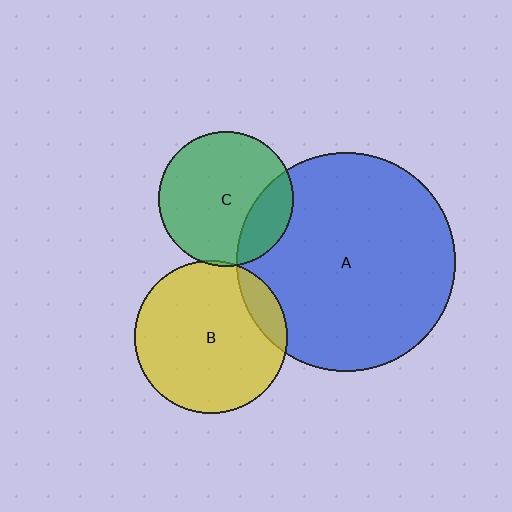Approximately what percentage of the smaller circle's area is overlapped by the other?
Approximately 10%.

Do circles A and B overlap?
Yes.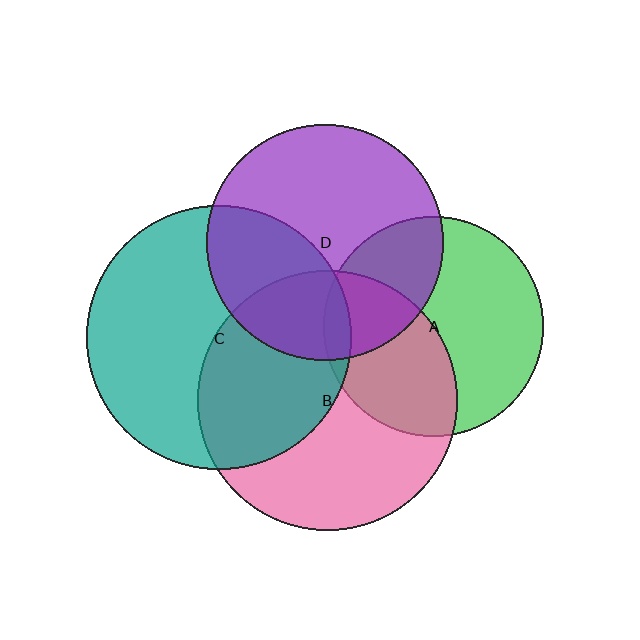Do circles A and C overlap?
Yes.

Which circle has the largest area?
Circle C (teal).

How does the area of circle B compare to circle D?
Approximately 1.2 times.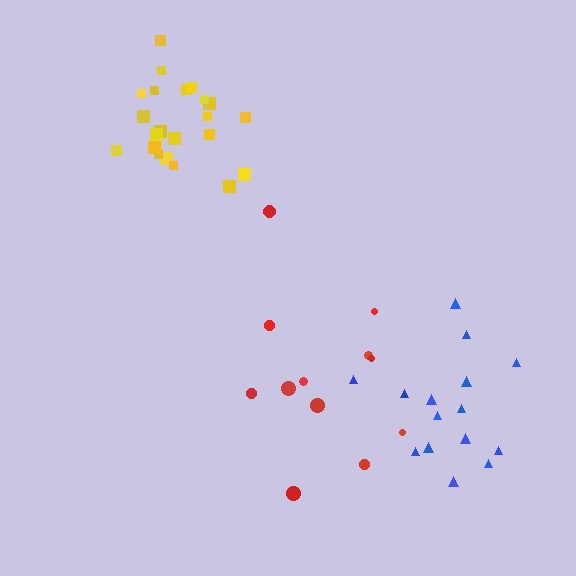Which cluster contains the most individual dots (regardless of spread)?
Yellow (23).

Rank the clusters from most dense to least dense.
yellow, blue, red.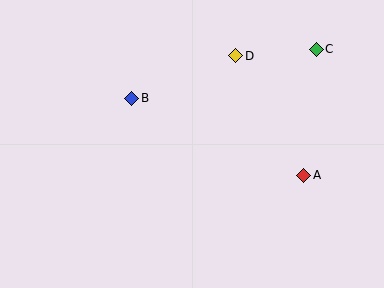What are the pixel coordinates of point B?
Point B is at (132, 99).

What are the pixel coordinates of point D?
Point D is at (236, 56).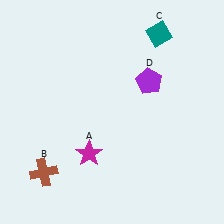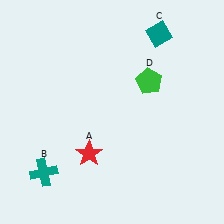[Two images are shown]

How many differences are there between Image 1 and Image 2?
There are 3 differences between the two images.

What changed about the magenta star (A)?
In Image 1, A is magenta. In Image 2, it changed to red.